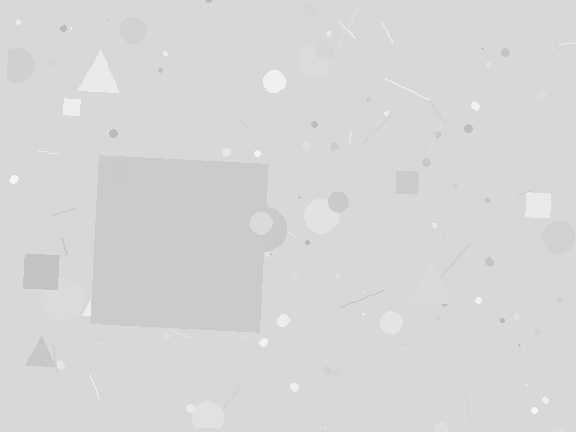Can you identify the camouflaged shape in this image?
The camouflaged shape is a square.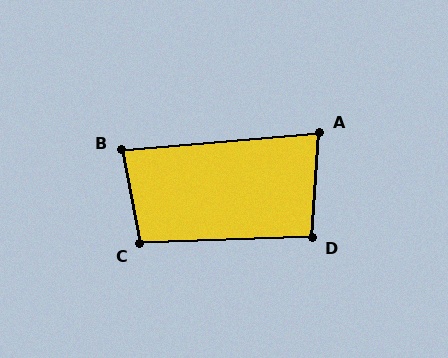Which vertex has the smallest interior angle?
A, at approximately 81 degrees.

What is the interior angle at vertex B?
Approximately 84 degrees (acute).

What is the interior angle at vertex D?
Approximately 96 degrees (obtuse).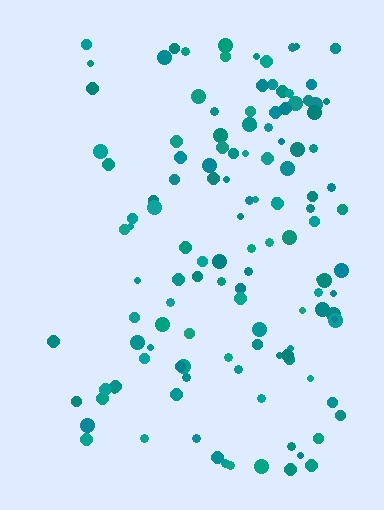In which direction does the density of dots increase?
From left to right, with the right side densest.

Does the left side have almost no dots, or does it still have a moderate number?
Still a moderate number, just noticeably fewer than the right.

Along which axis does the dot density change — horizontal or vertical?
Horizontal.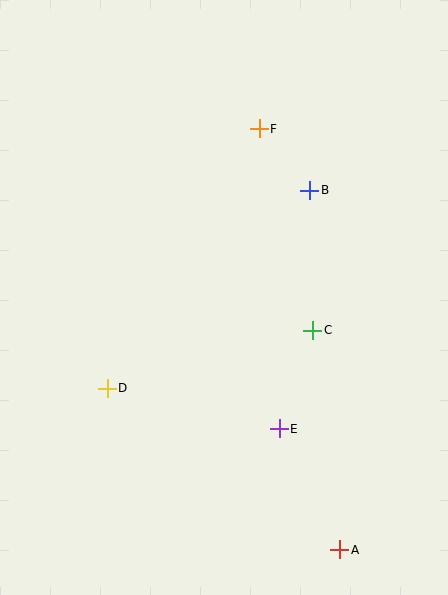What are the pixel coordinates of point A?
Point A is at (340, 550).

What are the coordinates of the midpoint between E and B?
The midpoint between E and B is at (294, 310).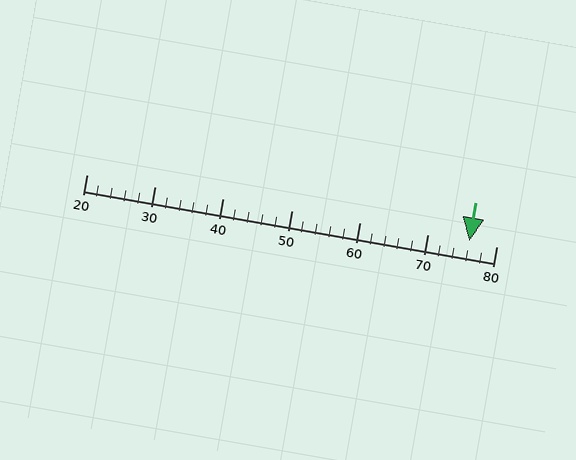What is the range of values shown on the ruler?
The ruler shows values from 20 to 80.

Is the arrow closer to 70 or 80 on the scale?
The arrow is closer to 80.